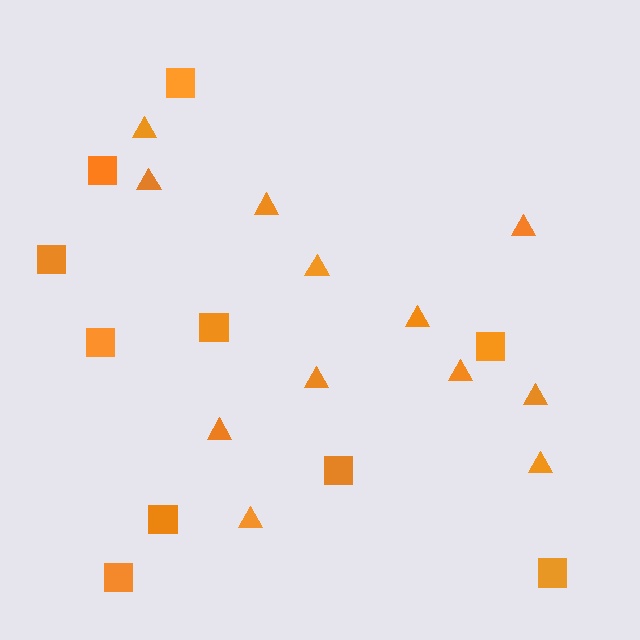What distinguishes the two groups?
There are 2 groups: one group of triangles (12) and one group of squares (10).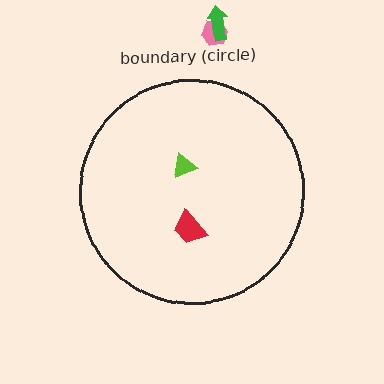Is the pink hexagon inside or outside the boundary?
Outside.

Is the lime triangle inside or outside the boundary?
Inside.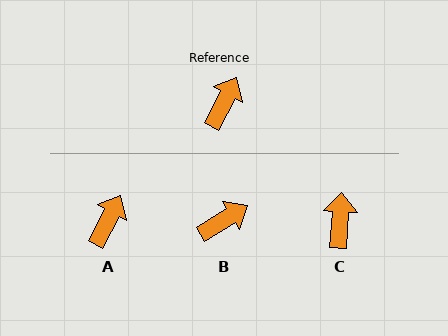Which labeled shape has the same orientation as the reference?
A.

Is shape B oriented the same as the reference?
No, it is off by about 32 degrees.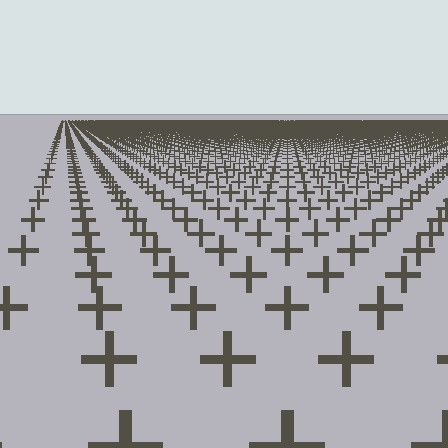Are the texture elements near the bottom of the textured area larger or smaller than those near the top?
Larger. Near the bottom, elements are closer to the viewer and appear at a bigger on-screen size.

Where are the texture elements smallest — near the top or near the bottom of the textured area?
Near the top.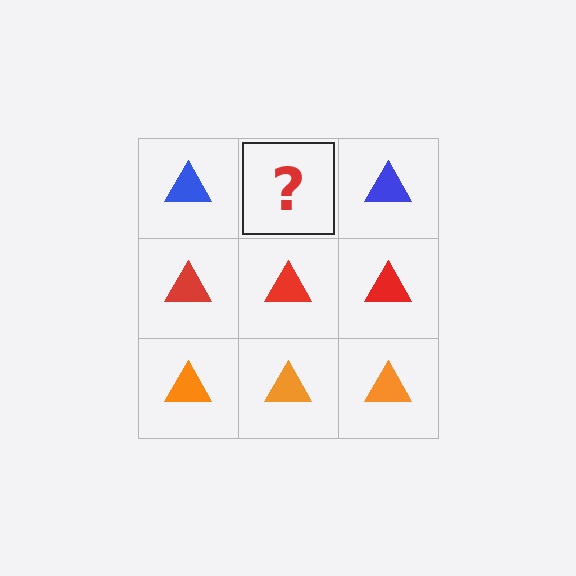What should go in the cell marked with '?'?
The missing cell should contain a blue triangle.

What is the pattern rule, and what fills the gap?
The rule is that each row has a consistent color. The gap should be filled with a blue triangle.